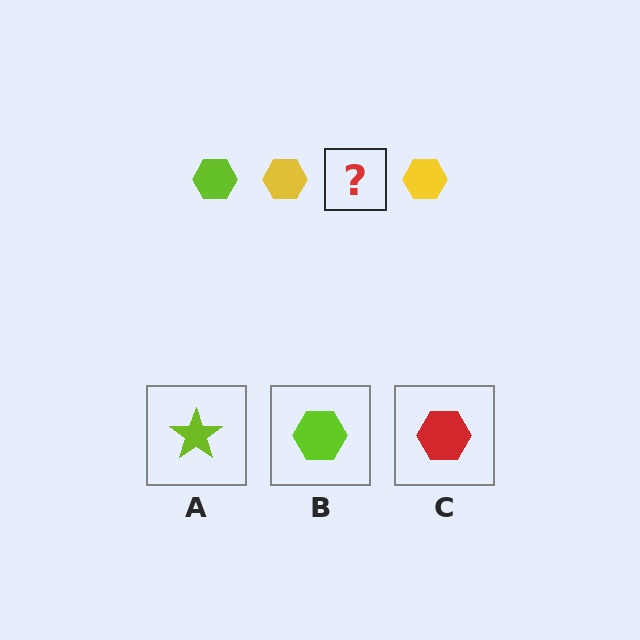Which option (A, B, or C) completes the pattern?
B.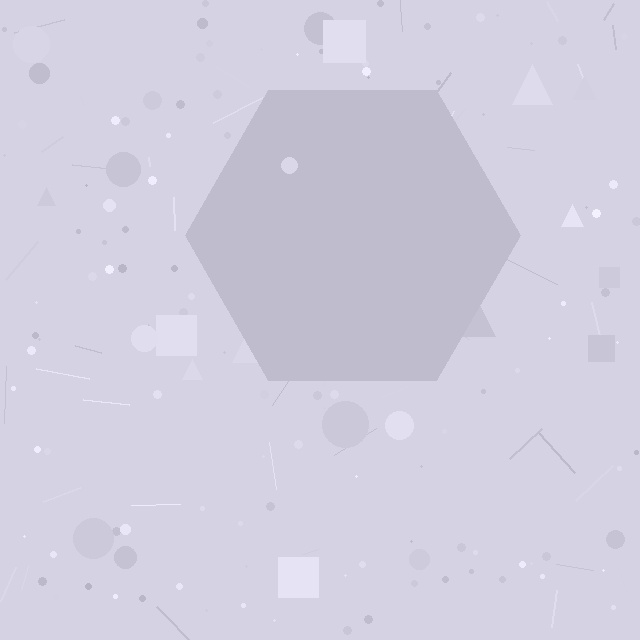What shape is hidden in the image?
A hexagon is hidden in the image.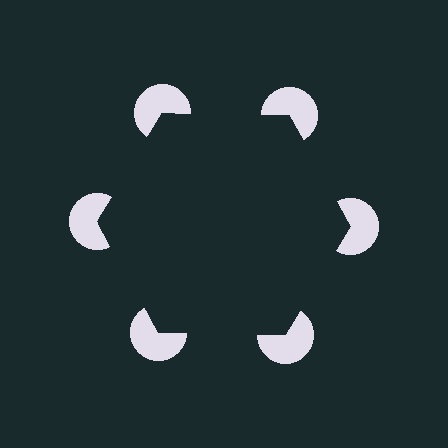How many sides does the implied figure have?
6 sides.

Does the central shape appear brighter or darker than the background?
It typically appears slightly darker than the background, even though no actual brightness change is drawn.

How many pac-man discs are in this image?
There are 6 — one at each vertex of the illusory hexagon.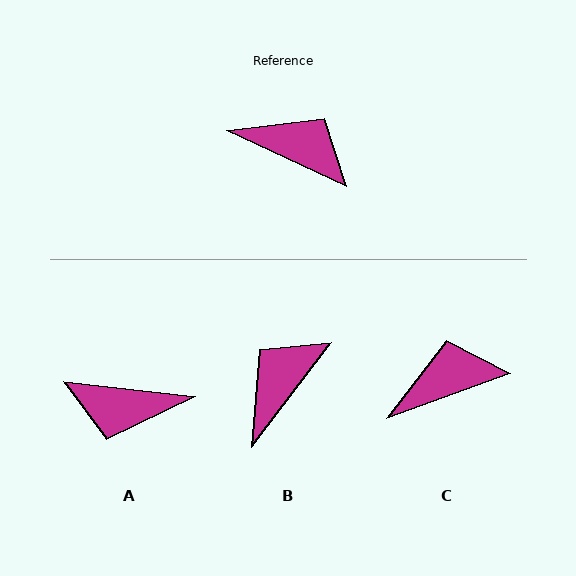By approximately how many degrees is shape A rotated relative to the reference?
Approximately 161 degrees clockwise.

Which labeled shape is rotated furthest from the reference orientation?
A, about 161 degrees away.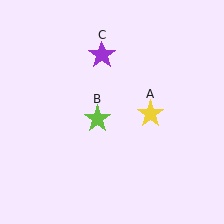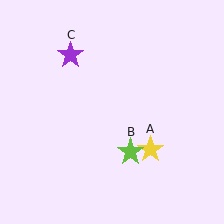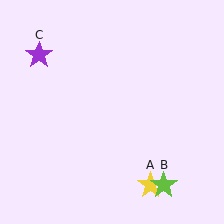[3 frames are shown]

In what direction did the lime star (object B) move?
The lime star (object B) moved down and to the right.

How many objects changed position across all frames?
3 objects changed position: yellow star (object A), lime star (object B), purple star (object C).